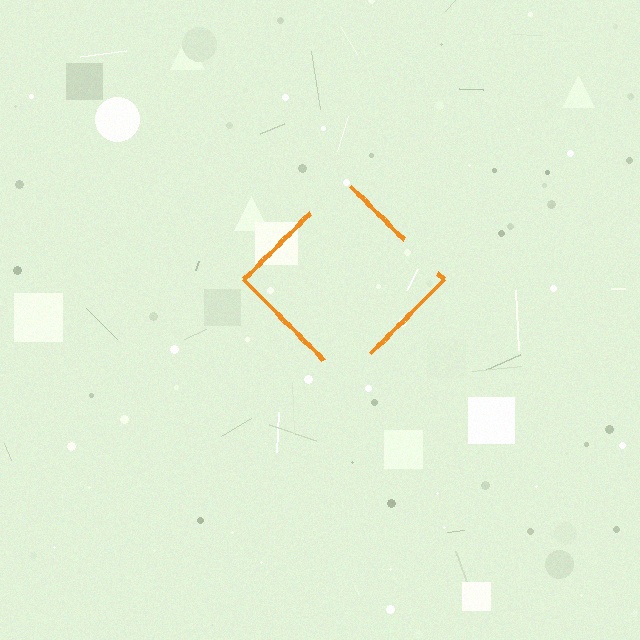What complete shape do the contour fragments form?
The contour fragments form a diamond.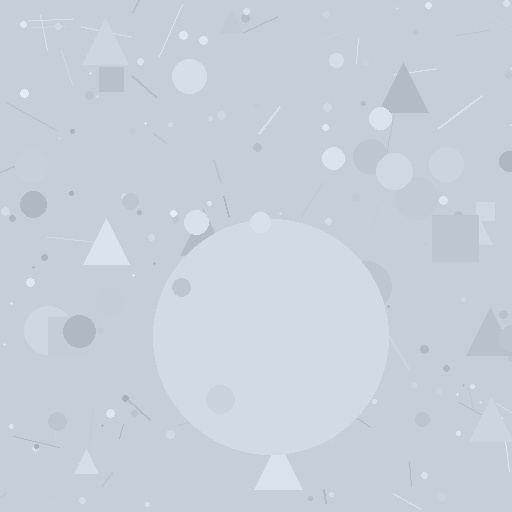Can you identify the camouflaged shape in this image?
The camouflaged shape is a circle.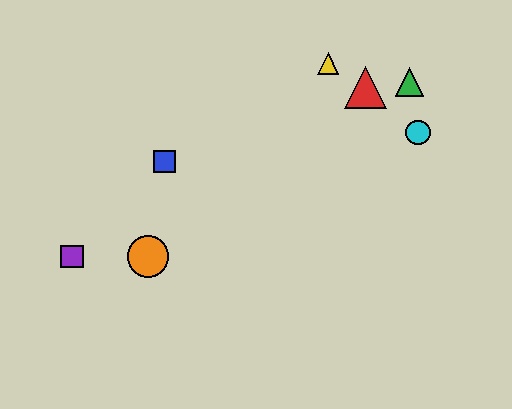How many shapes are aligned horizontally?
2 shapes (the purple square, the orange circle) are aligned horizontally.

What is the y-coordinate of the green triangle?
The green triangle is at y≈82.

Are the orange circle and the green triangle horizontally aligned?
No, the orange circle is at y≈257 and the green triangle is at y≈82.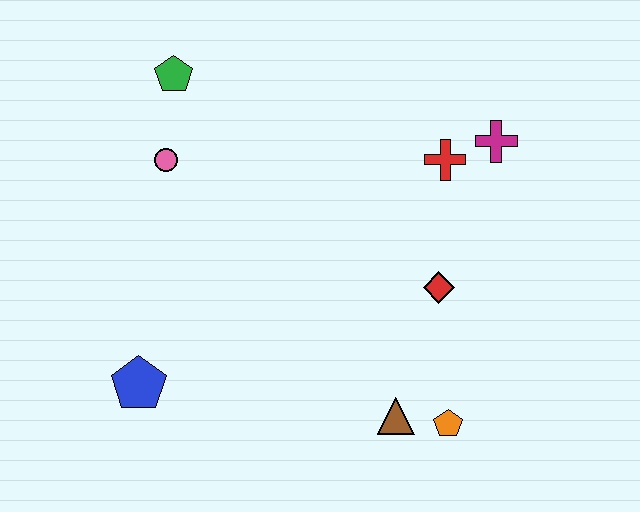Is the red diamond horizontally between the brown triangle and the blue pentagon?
No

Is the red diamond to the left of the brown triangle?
No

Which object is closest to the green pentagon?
The pink circle is closest to the green pentagon.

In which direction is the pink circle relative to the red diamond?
The pink circle is to the left of the red diamond.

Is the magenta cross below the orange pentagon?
No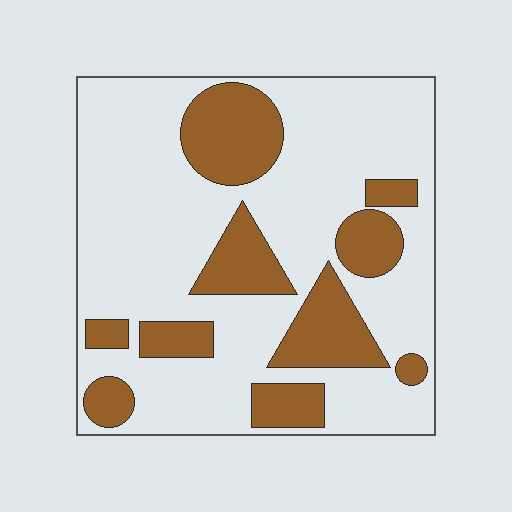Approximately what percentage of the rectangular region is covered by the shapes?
Approximately 30%.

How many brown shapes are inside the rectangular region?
10.